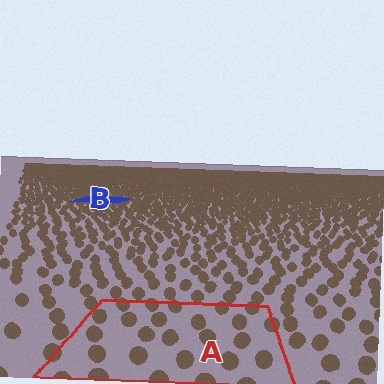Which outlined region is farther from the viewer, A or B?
Region B is farther from the viewer — the texture elements inside it appear smaller and more densely packed.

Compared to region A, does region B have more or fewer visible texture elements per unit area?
Region B has more texture elements per unit area — they are packed more densely because it is farther away.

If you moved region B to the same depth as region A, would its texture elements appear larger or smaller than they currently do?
They would appear larger. At a closer depth, the same texture elements are projected at a bigger on-screen size.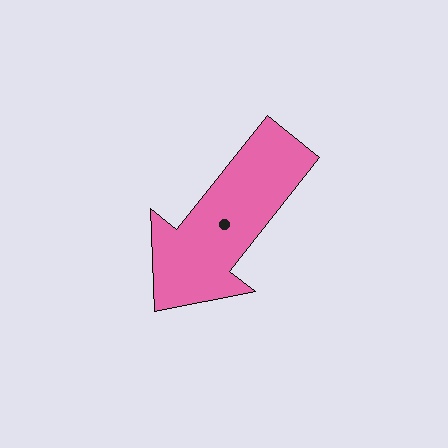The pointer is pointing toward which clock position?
Roughly 7 o'clock.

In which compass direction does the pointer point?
Southwest.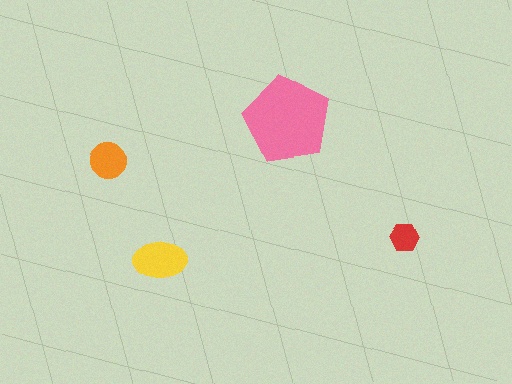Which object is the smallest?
The red hexagon.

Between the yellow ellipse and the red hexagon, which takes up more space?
The yellow ellipse.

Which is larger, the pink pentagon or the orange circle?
The pink pentagon.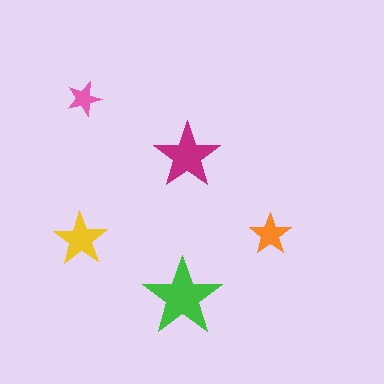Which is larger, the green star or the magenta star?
The green one.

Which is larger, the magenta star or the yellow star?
The magenta one.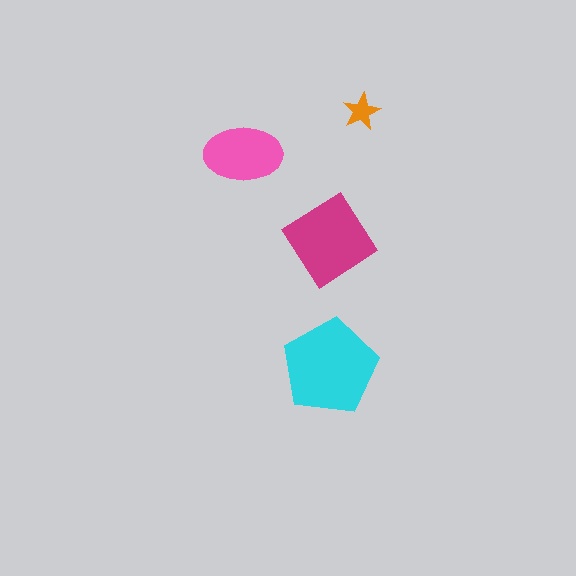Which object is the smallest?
The orange star.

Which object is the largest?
The cyan pentagon.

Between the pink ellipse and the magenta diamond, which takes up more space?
The magenta diamond.